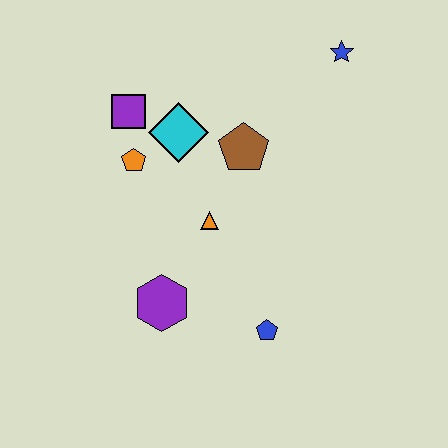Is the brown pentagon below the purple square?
Yes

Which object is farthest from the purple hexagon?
The blue star is farthest from the purple hexagon.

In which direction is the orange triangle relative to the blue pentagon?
The orange triangle is above the blue pentagon.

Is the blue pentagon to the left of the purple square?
No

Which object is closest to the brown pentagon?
The cyan diamond is closest to the brown pentagon.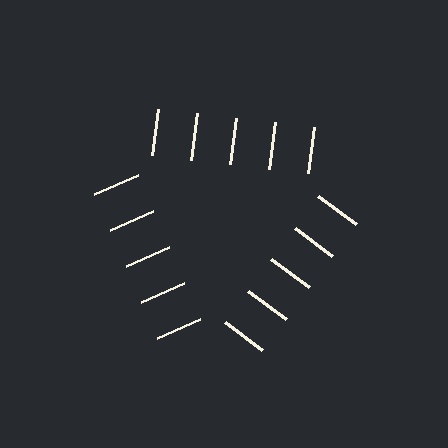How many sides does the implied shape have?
3 sides — the line-ends trace a triangle.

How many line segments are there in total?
15 — 5 along each of the 3 edges.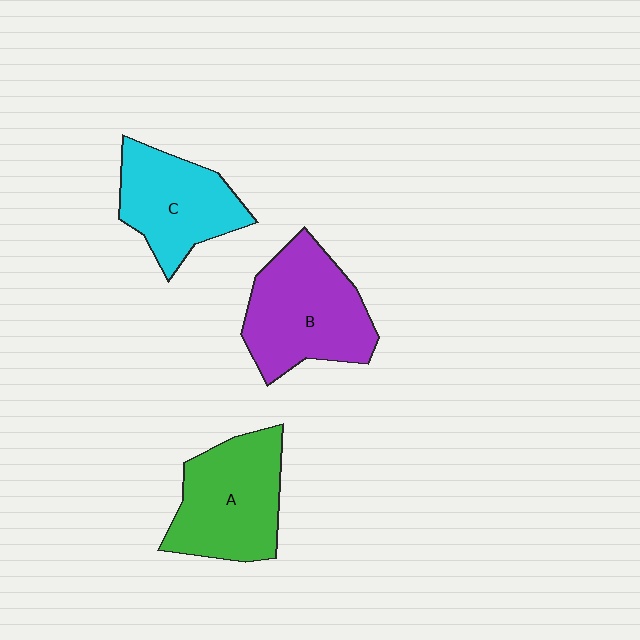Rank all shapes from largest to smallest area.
From largest to smallest: B (purple), A (green), C (cyan).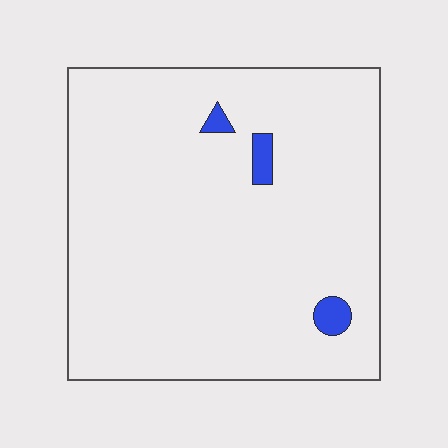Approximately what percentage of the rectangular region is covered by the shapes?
Approximately 5%.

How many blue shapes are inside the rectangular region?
3.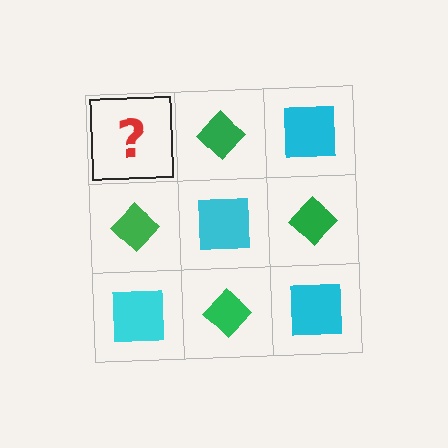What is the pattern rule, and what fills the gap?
The rule is that it alternates cyan square and green diamond in a checkerboard pattern. The gap should be filled with a cyan square.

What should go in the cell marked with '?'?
The missing cell should contain a cyan square.